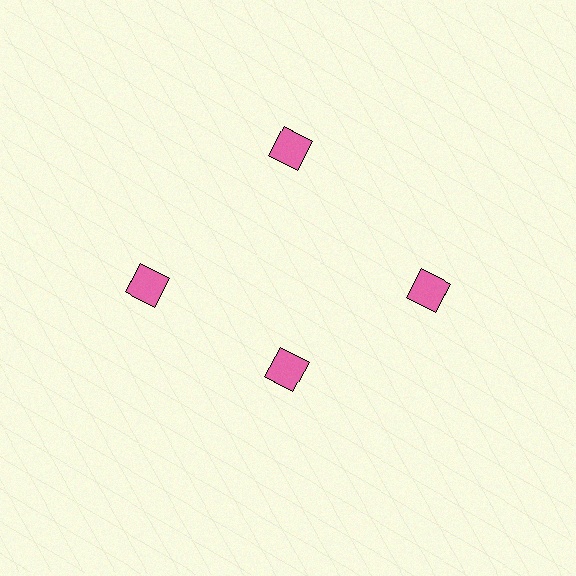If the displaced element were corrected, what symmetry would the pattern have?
It would have 4-fold rotational symmetry — the pattern would map onto itself every 90 degrees.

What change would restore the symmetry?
The symmetry would be restored by moving it outward, back onto the ring so that all 4 diamonds sit at equal angles and equal distance from the center.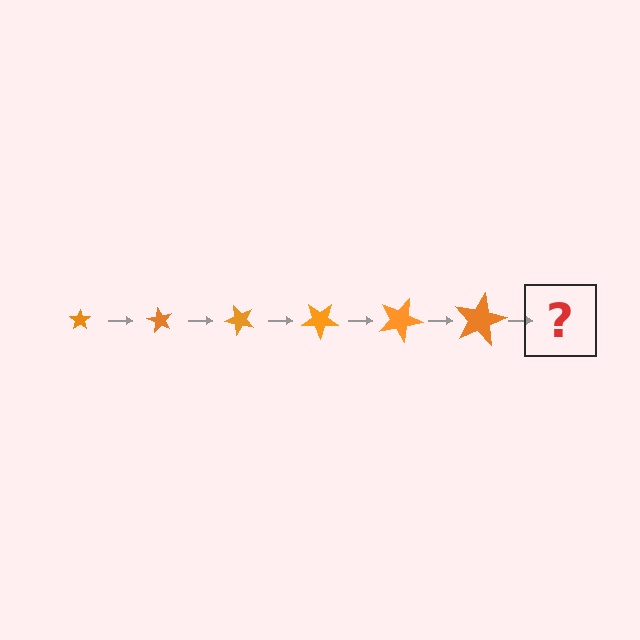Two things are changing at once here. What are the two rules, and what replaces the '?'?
The two rules are that the star grows larger each step and it rotates 60 degrees each step. The '?' should be a star, larger than the previous one and rotated 360 degrees from the start.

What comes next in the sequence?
The next element should be a star, larger than the previous one and rotated 360 degrees from the start.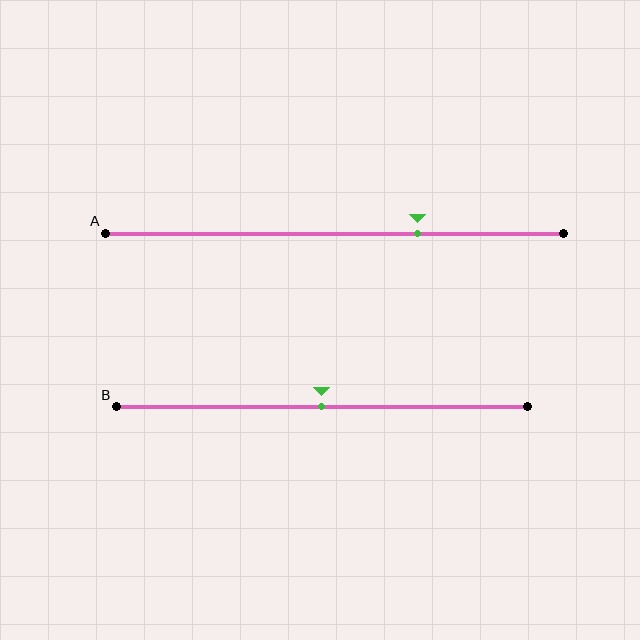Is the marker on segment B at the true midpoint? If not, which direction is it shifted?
Yes, the marker on segment B is at the true midpoint.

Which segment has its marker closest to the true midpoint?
Segment B has its marker closest to the true midpoint.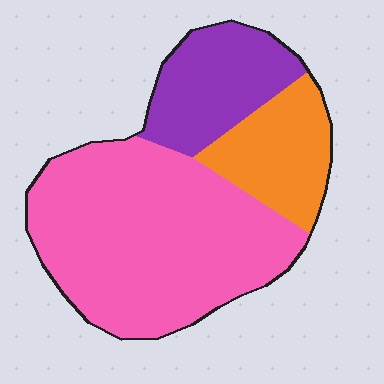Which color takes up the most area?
Pink, at roughly 60%.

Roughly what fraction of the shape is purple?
Purple takes up about one fifth (1/5) of the shape.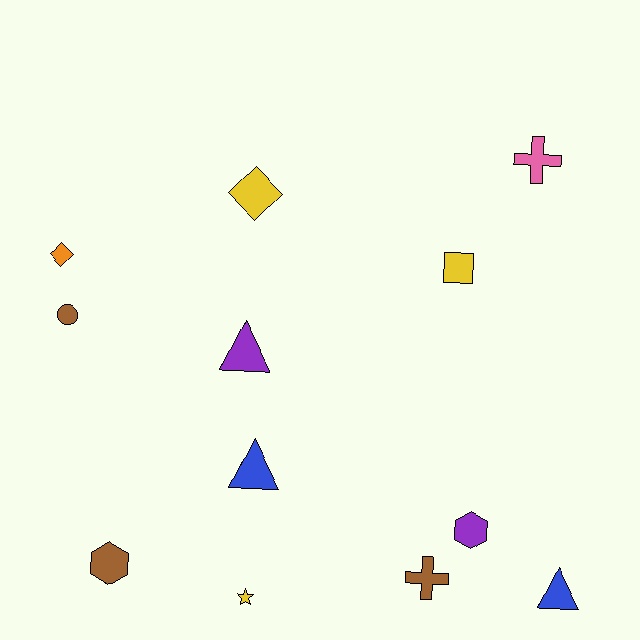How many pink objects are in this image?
There is 1 pink object.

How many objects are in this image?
There are 12 objects.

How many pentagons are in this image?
There are no pentagons.